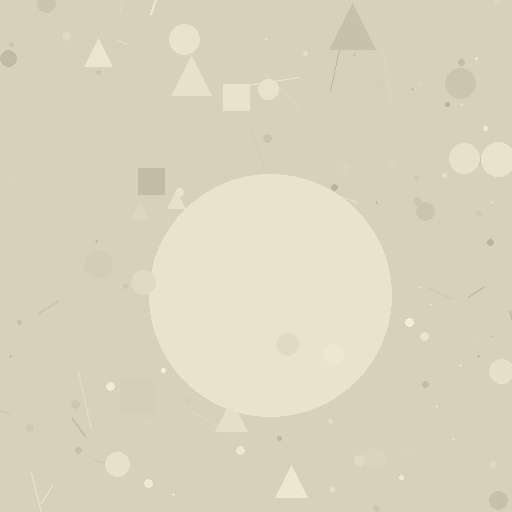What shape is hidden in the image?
A circle is hidden in the image.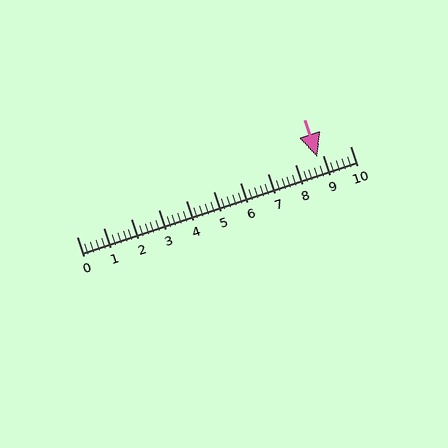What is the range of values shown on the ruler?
The ruler shows values from 0 to 10.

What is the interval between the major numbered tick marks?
The major tick marks are spaced 1 units apart.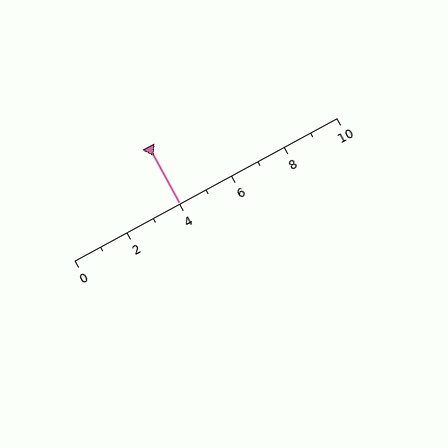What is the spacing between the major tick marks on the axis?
The major ticks are spaced 2 apart.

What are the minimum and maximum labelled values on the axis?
The axis runs from 0 to 10.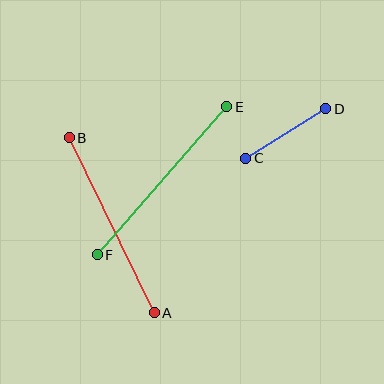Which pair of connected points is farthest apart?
Points E and F are farthest apart.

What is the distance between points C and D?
The distance is approximately 94 pixels.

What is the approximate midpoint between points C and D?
The midpoint is at approximately (286, 133) pixels.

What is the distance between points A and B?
The distance is approximately 194 pixels.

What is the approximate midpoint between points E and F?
The midpoint is at approximately (162, 181) pixels.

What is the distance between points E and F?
The distance is approximately 197 pixels.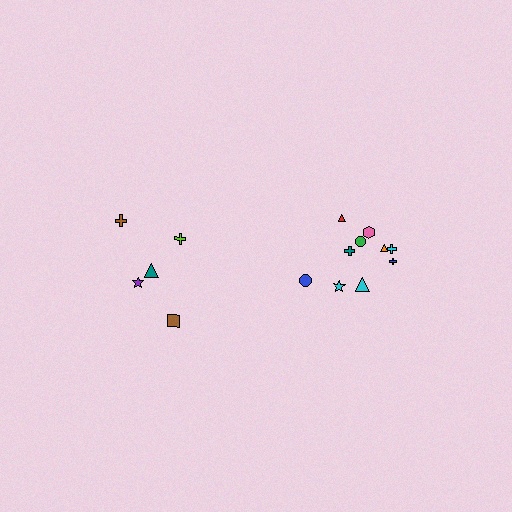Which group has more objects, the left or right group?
The right group.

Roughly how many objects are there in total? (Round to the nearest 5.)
Roughly 15 objects in total.